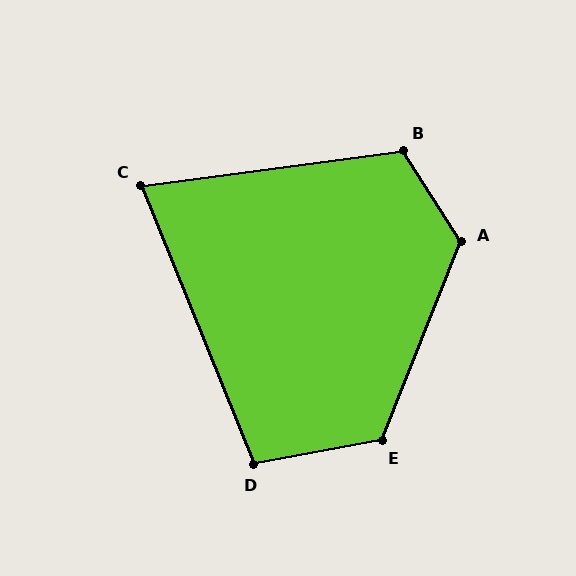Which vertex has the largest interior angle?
A, at approximately 126 degrees.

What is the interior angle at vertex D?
Approximately 102 degrees (obtuse).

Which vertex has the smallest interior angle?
C, at approximately 75 degrees.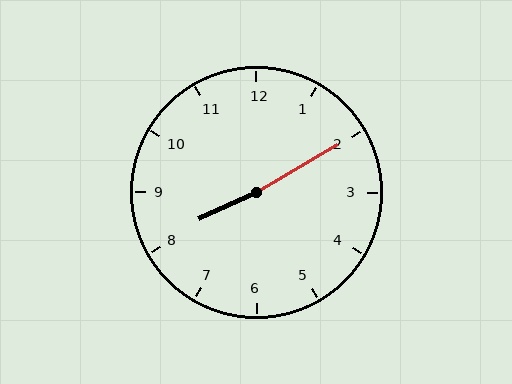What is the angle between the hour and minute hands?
Approximately 175 degrees.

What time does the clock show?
8:10.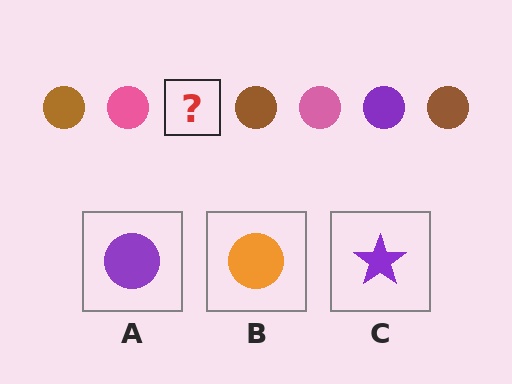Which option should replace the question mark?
Option A.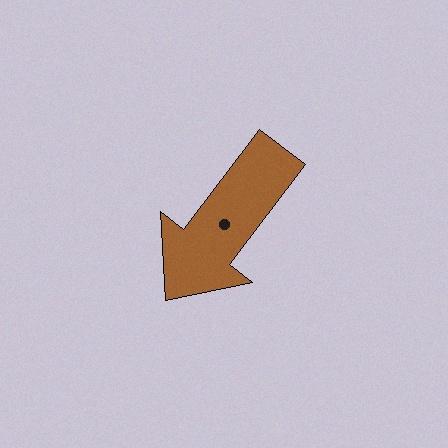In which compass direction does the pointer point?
Southwest.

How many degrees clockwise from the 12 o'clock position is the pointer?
Approximately 217 degrees.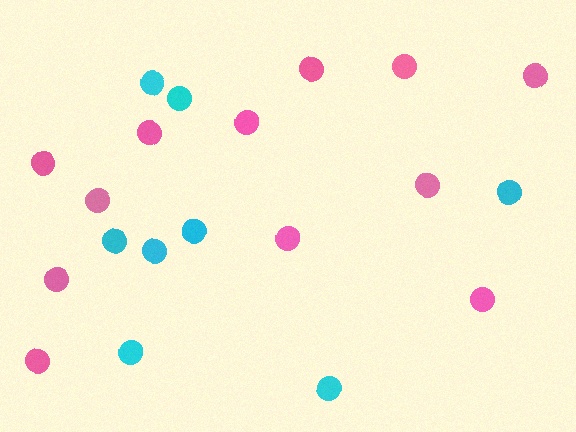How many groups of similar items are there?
There are 2 groups: one group of cyan circles (8) and one group of pink circles (12).